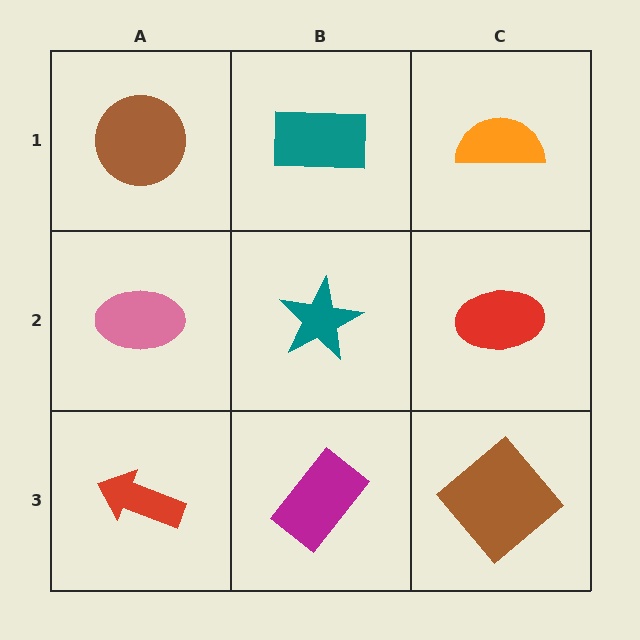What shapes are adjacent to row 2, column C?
An orange semicircle (row 1, column C), a brown diamond (row 3, column C), a teal star (row 2, column B).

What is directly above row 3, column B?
A teal star.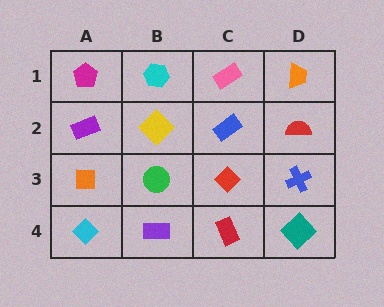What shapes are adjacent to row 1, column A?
A purple rectangle (row 2, column A), a cyan hexagon (row 1, column B).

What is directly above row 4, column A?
An orange square.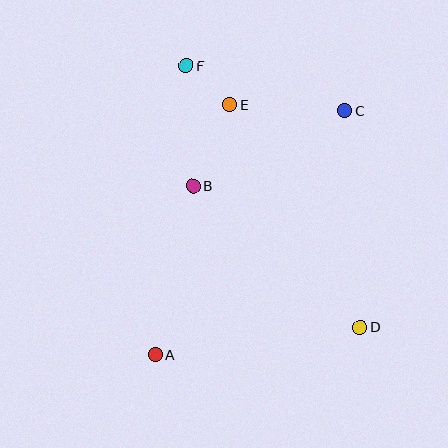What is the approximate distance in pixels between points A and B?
The distance between A and B is approximately 173 pixels.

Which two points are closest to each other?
Points E and F are closest to each other.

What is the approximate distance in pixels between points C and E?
The distance between C and E is approximately 115 pixels.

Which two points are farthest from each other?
Points D and F are farthest from each other.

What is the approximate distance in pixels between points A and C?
The distance between A and C is approximately 309 pixels.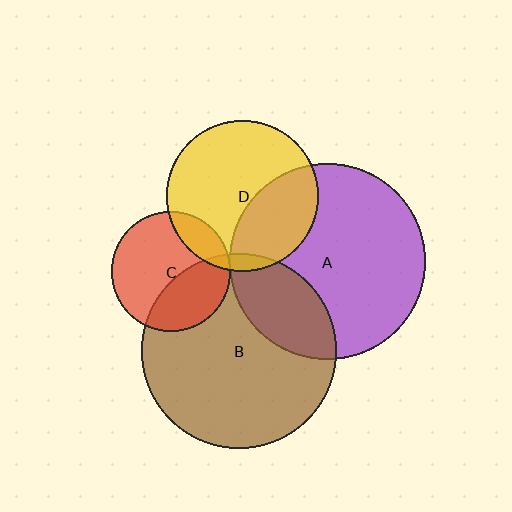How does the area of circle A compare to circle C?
Approximately 2.7 times.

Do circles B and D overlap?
Yes.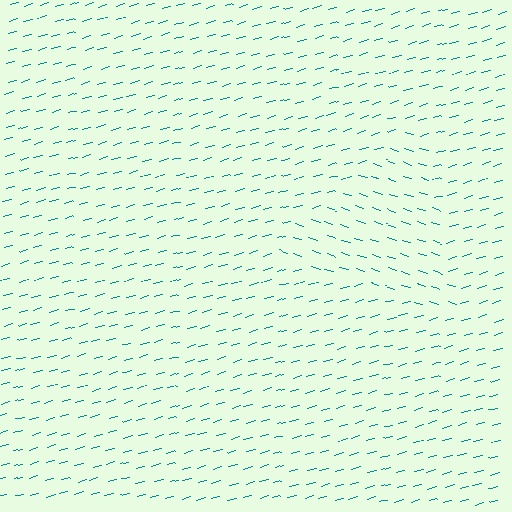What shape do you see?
I see a triangle.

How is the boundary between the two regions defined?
The boundary is defined purely by a change in line orientation (approximately 34 degrees difference). All lines are the same color and thickness.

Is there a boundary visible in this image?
Yes, there is a texture boundary formed by a change in line orientation.